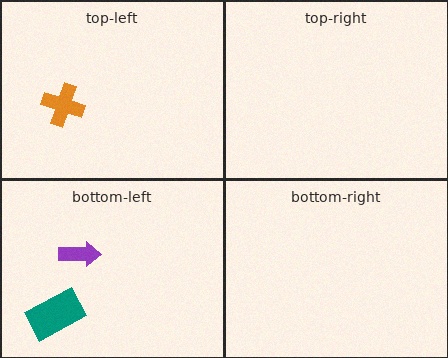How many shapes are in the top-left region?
1.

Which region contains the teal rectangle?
The bottom-left region.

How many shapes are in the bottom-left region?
2.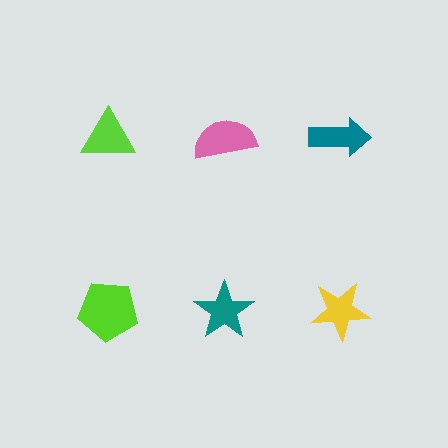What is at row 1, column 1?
A lime triangle.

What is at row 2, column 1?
A lime pentagon.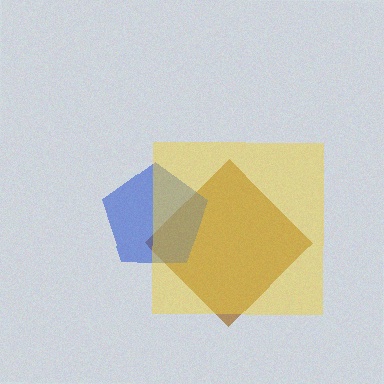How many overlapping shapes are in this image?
There are 3 overlapping shapes in the image.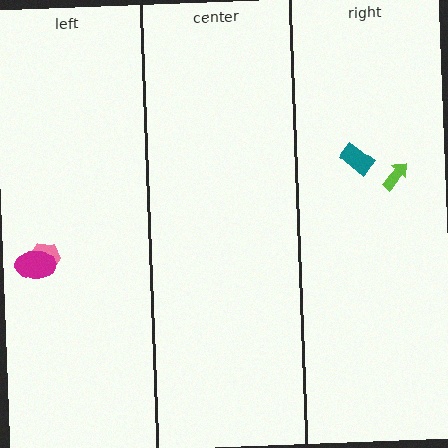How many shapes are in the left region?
2.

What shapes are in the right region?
The teal rectangle, the lime arrow.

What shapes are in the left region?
The pink hexagon, the magenta ellipse.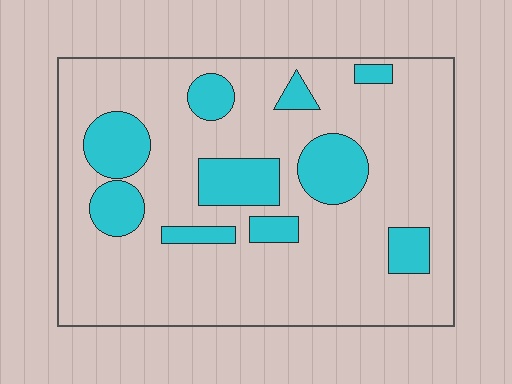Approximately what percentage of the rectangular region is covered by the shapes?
Approximately 20%.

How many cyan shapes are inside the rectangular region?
10.